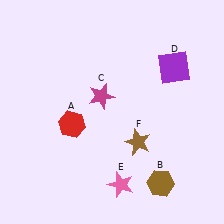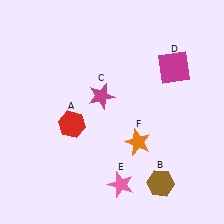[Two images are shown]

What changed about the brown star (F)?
In Image 1, F is brown. In Image 2, it changed to orange.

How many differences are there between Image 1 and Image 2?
There are 2 differences between the two images.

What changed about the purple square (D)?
In Image 1, D is purple. In Image 2, it changed to magenta.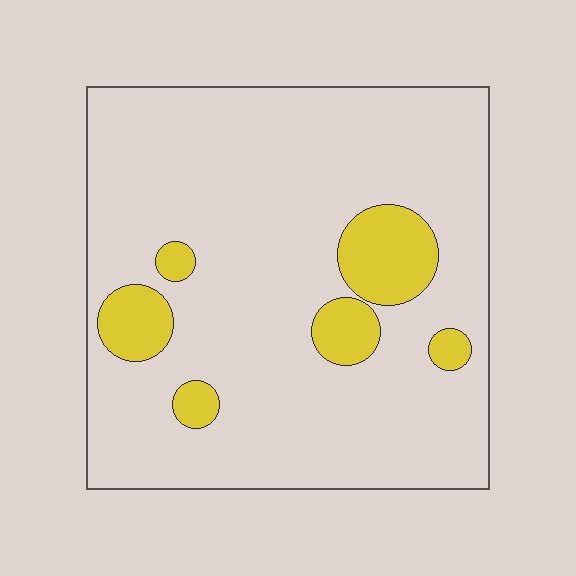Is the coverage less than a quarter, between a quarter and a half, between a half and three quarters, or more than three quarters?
Less than a quarter.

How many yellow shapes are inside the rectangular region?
6.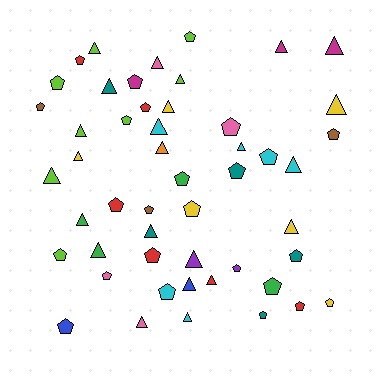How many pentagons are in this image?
There are 26 pentagons.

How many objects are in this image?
There are 50 objects.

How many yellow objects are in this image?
There are 6 yellow objects.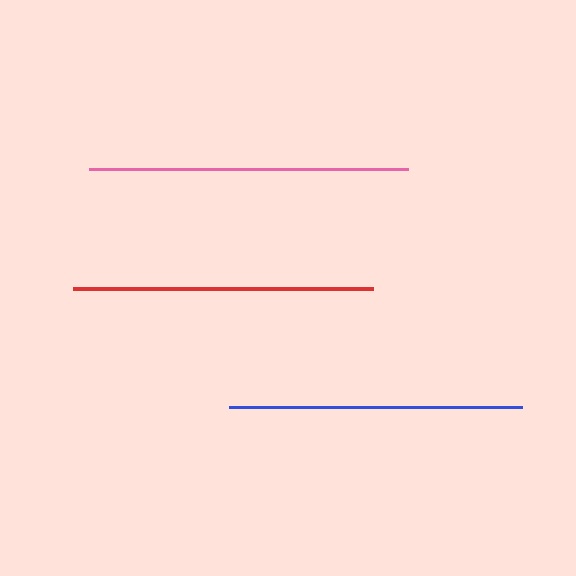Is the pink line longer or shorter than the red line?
The pink line is longer than the red line.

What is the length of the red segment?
The red segment is approximately 300 pixels long.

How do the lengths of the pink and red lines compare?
The pink and red lines are approximately the same length.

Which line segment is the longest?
The pink line is the longest at approximately 320 pixels.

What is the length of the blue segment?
The blue segment is approximately 293 pixels long.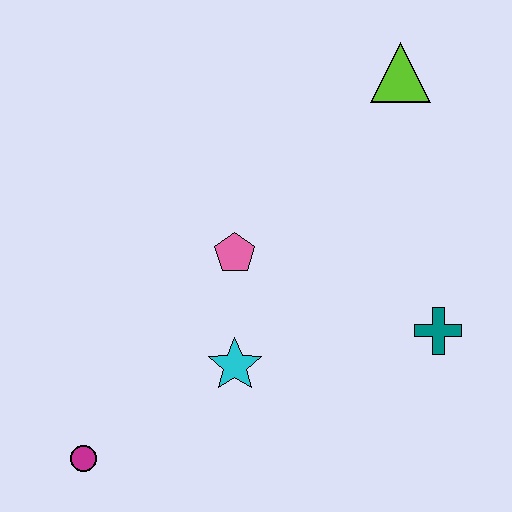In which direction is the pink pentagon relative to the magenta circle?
The pink pentagon is above the magenta circle.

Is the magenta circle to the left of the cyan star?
Yes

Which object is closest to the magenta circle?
The cyan star is closest to the magenta circle.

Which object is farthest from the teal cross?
The magenta circle is farthest from the teal cross.